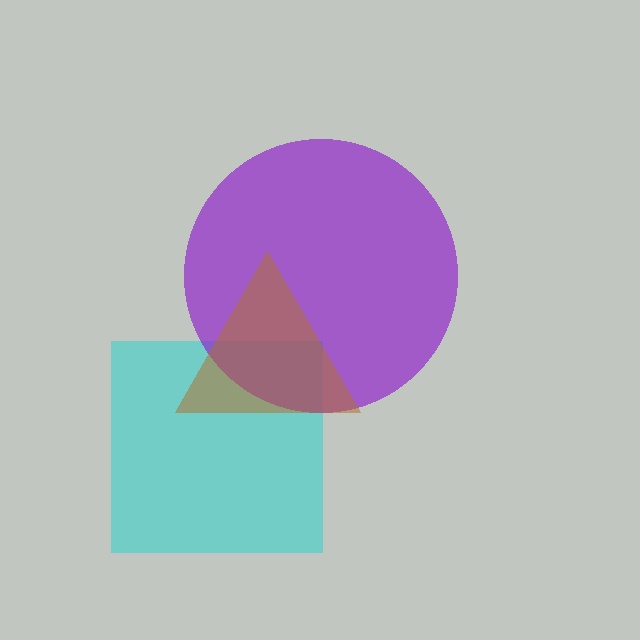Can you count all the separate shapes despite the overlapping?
Yes, there are 3 separate shapes.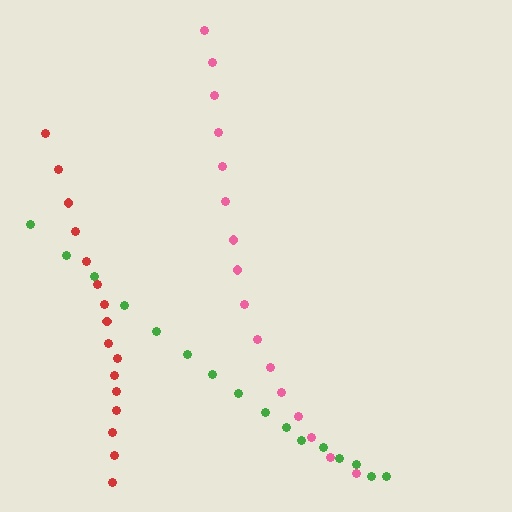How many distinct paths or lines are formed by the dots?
There are 3 distinct paths.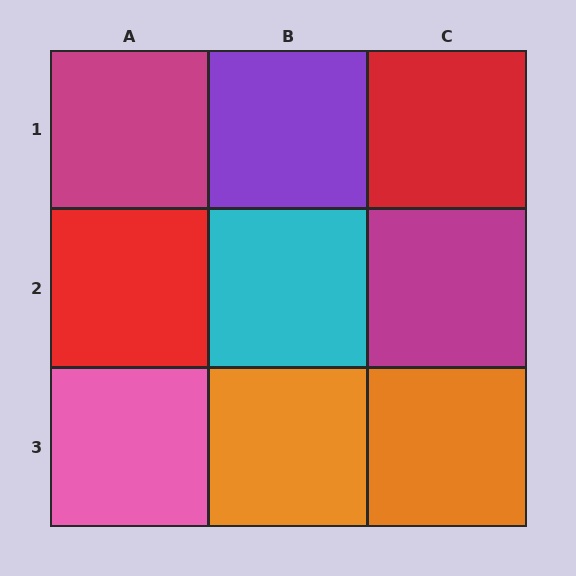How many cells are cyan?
1 cell is cyan.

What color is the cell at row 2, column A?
Red.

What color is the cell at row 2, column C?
Magenta.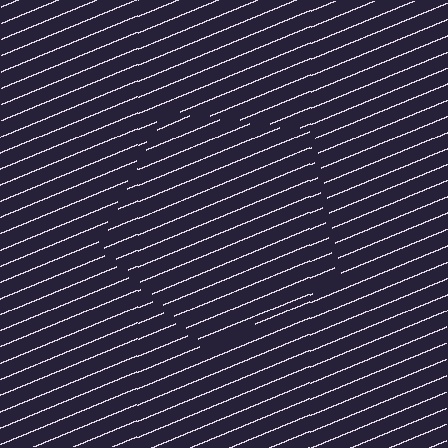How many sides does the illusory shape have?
5 sides — the line-ends trace a pentagon.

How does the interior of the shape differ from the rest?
The interior of the shape contains the same grating, shifted by half a period — the contour is defined by the phase discontinuity where line-ends from the inner and outer gratings abut.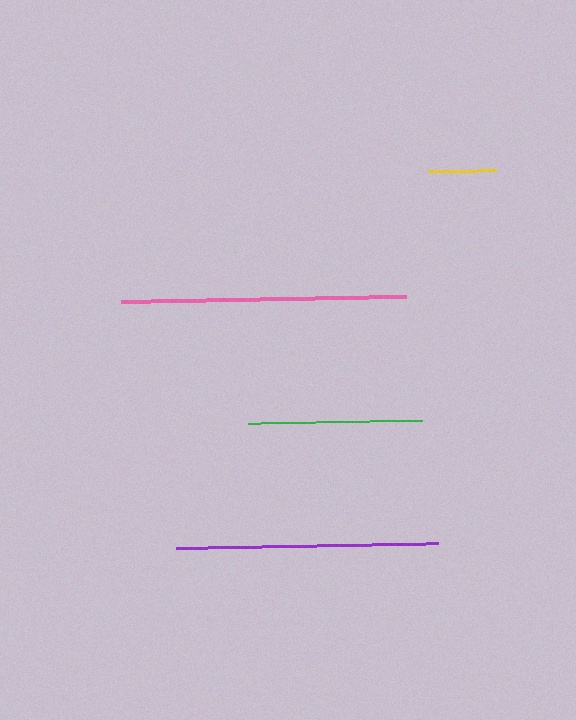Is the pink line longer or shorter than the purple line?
The pink line is longer than the purple line.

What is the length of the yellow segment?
The yellow segment is approximately 68 pixels long.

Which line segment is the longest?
The pink line is the longest at approximately 285 pixels.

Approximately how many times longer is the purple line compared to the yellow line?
The purple line is approximately 3.9 times the length of the yellow line.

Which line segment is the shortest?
The yellow line is the shortest at approximately 68 pixels.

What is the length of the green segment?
The green segment is approximately 174 pixels long.